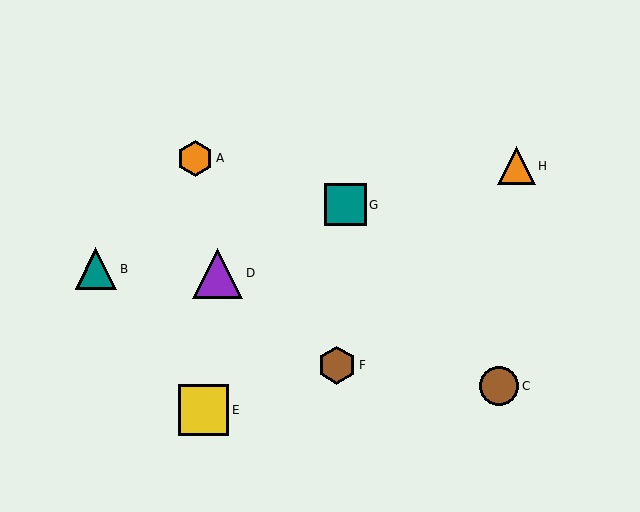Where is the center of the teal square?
The center of the teal square is at (345, 205).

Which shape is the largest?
The yellow square (labeled E) is the largest.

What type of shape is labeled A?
Shape A is an orange hexagon.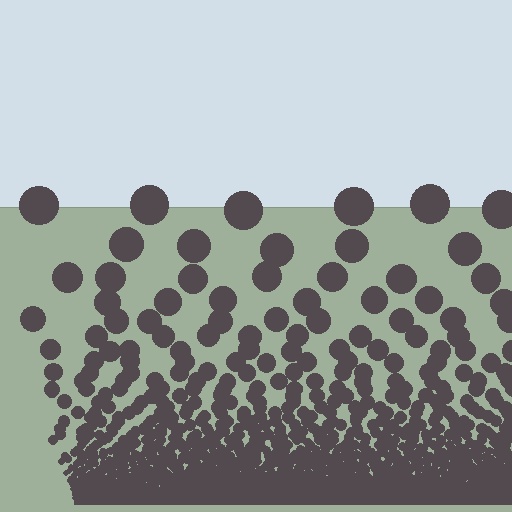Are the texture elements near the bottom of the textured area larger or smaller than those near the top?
Smaller. The gradient is inverted — elements near the bottom are smaller and denser.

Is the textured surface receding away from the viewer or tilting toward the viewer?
The surface appears to tilt toward the viewer. Texture elements get larger and sparser toward the top.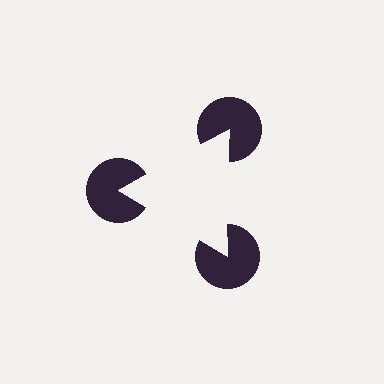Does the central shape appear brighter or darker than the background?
It typically appears slightly brighter than the background, even though no actual brightness change is drawn.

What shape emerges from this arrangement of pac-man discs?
An illusory triangle — its edges are inferred from the aligned wedge cuts in the pac-man discs, not physically drawn.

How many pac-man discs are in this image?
There are 3 — one at each vertex of the illusory triangle.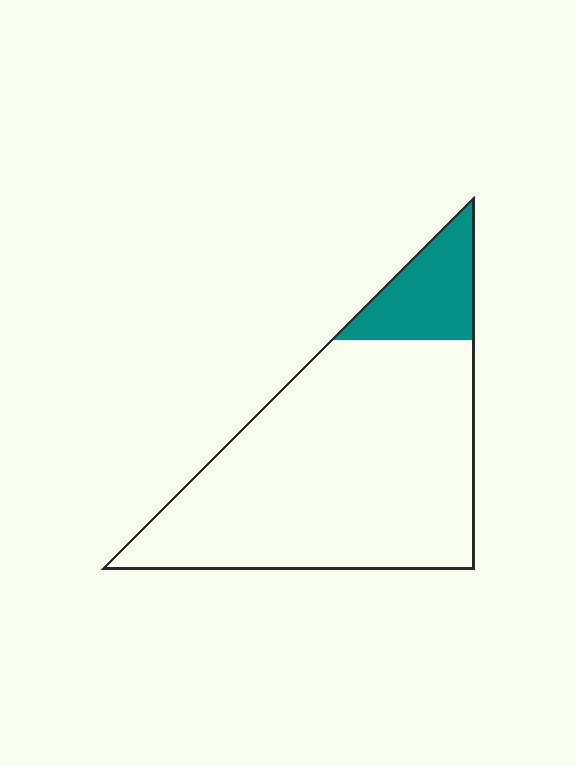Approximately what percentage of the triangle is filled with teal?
Approximately 15%.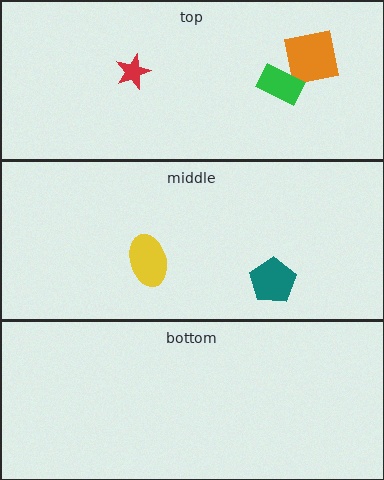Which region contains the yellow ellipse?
The middle region.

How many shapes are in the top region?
3.